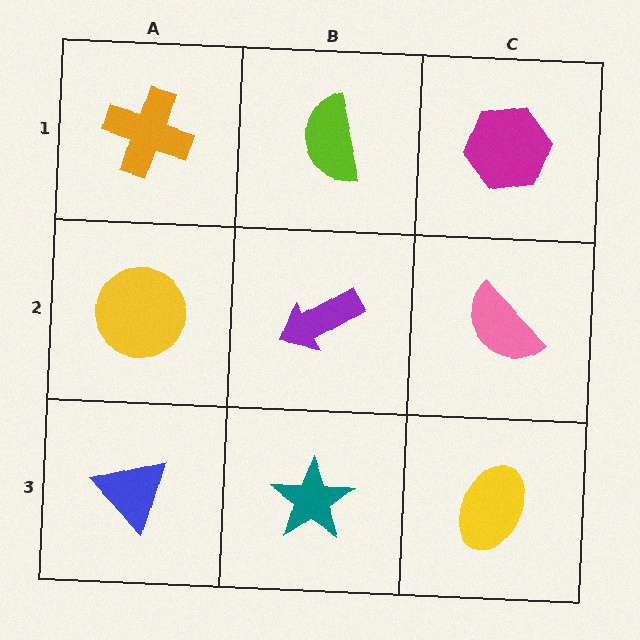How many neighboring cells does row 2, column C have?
3.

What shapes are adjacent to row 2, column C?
A magenta hexagon (row 1, column C), a yellow ellipse (row 3, column C), a purple arrow (row 2, column B).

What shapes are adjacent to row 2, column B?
A lime semicircle (row 1, column B), a teal star (row 3, column B), a yellow circle (row 2, column A), a pink semicircle (row 2, column C).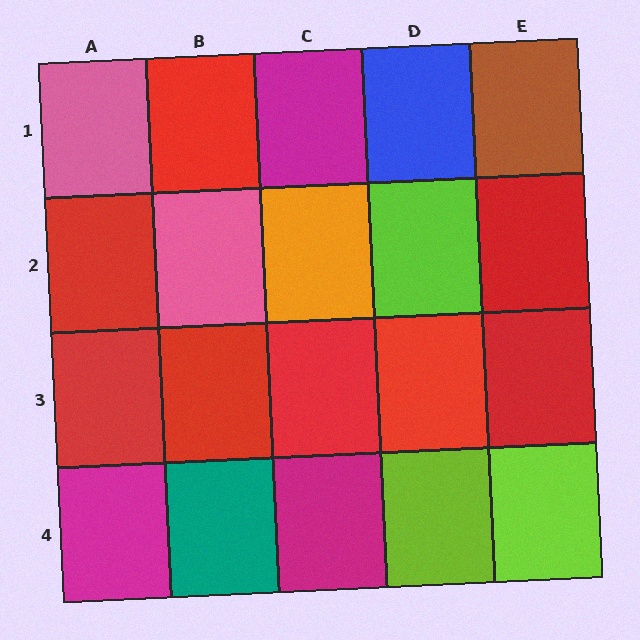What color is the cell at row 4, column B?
Teal.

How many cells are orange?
1 cell is orange.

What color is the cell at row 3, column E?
Red.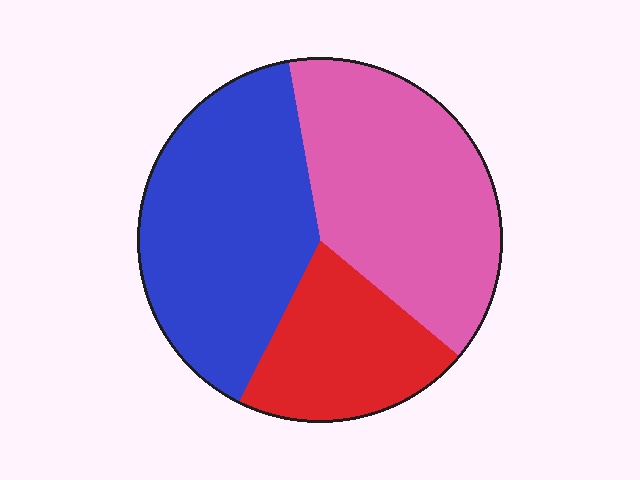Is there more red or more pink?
Pink.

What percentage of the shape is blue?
Blue takes up about two fifths (2/5) of the shape.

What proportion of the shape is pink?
Pink takes up between a third and a half of the shape.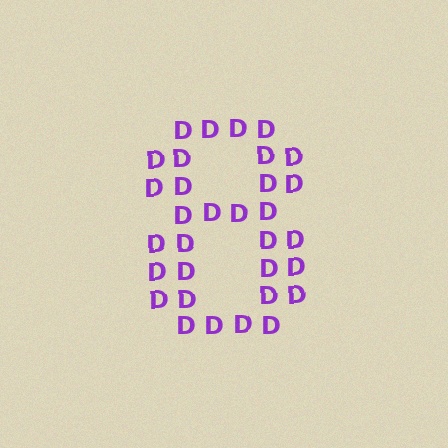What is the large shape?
The large shape is the digit 8.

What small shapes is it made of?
It is made of small letter D's.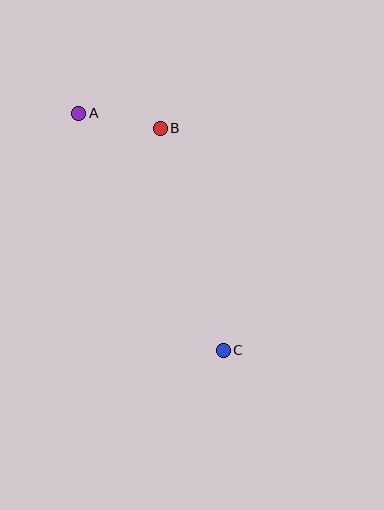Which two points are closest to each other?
Points A and B are closest to each other.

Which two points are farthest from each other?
Points A and C are farthest from each other.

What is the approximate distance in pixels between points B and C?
The distance between B and C is approximately 231 pixels.